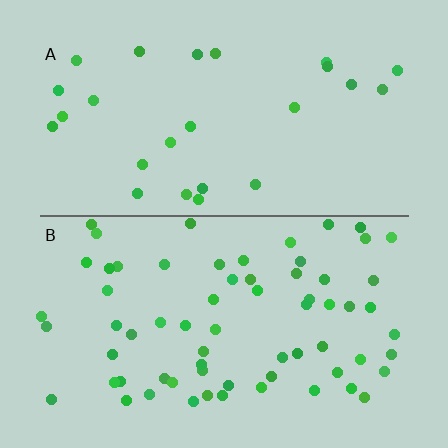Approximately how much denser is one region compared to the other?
Approximately 2.6× — region B over region A.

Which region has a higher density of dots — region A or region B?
B (the bottom).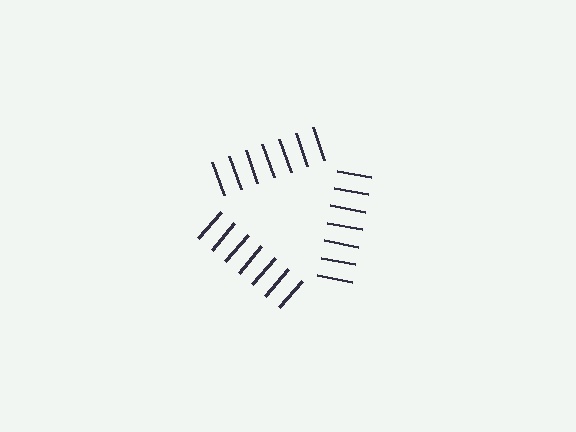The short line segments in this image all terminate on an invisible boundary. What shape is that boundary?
An illusory triangle — the line segments terminate on its edges but no continuous stroke is drawn.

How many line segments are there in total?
21 — 7 along each of the 3 edges.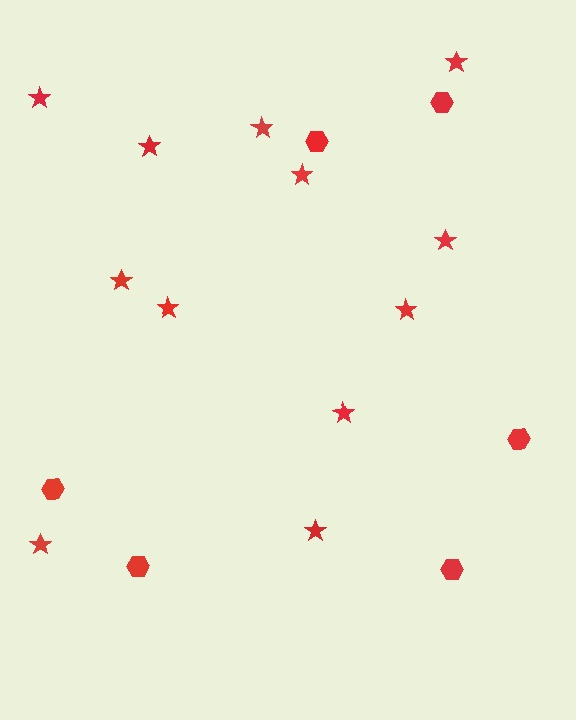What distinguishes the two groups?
There are 2 groups: one group of stars (12) and one group of hexagons (6).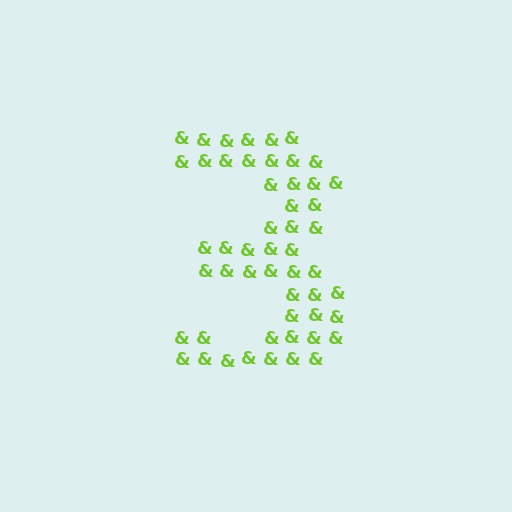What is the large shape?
The large shape is the digit 3.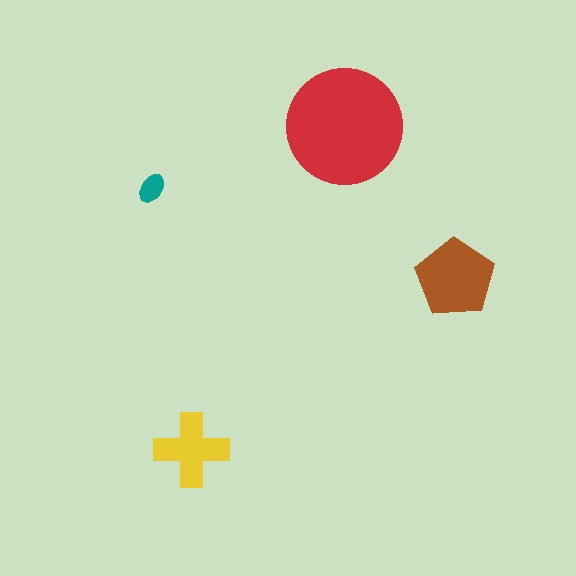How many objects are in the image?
There are 4 objects in the image.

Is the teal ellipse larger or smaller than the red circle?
Smaller.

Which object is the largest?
The red circle.